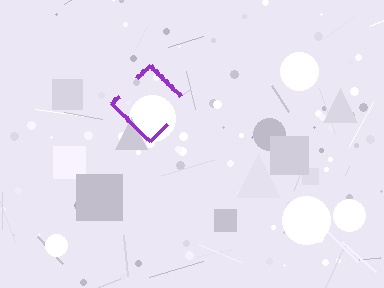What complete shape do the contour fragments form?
The contour fragments form a diamond.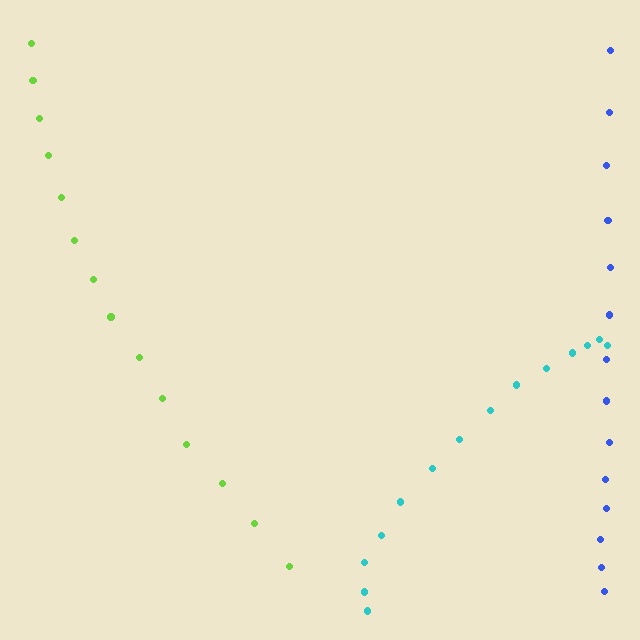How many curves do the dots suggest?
There are 3 distinct paths.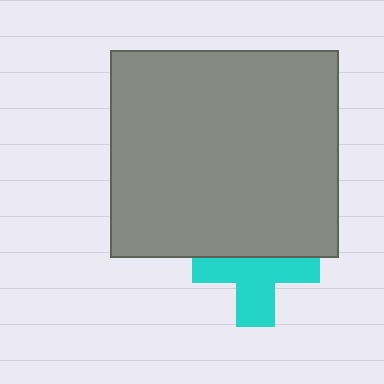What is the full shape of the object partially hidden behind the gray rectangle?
The partially hidden object is a cyan cross.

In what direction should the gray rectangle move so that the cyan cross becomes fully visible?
The gray rectangle should move up. That is the shortest direction to clear the overlap and leave the cyan cross fully visible.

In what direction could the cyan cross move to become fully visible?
The cyan cross could move down. That would shift it out from behind the gray rectangle entirely.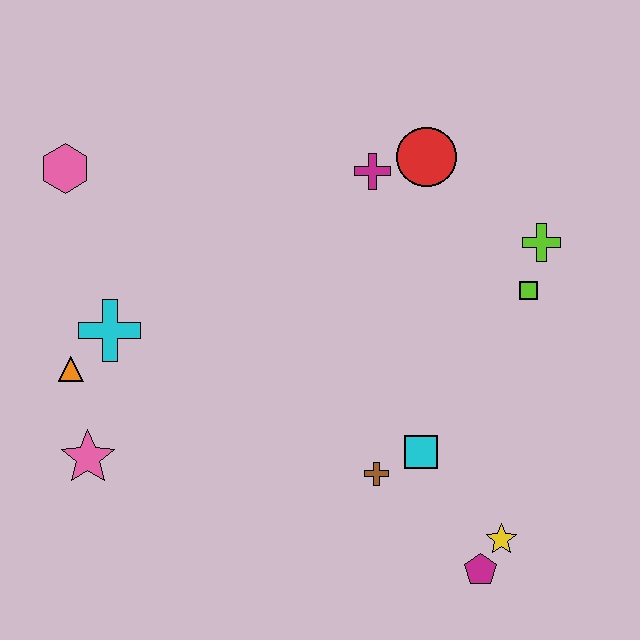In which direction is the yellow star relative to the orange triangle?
The yellow star is to the right of the orange triangle.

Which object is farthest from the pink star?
The lime cross is farthest from the pink star.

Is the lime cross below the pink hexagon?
Yes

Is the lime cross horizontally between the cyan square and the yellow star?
No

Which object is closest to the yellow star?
The magenta pentagon is closest to the yellow star.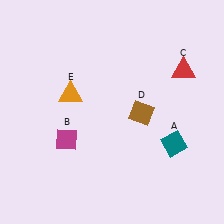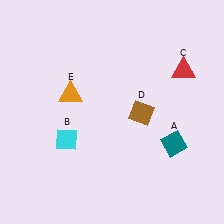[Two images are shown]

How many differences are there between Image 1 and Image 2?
There is 1 difference between the two images.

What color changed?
The diamond (B) changed from magenta in Image 1 to cyan in Image 2.